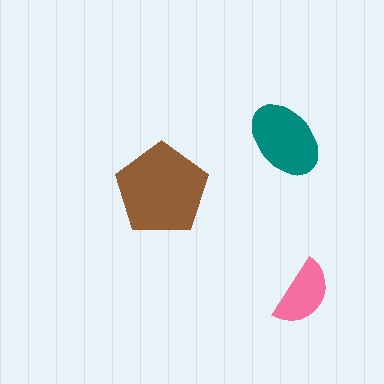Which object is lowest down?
The pink semicircle is bottommost.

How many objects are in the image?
There are 3 objects in the image.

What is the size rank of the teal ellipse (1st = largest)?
2nd.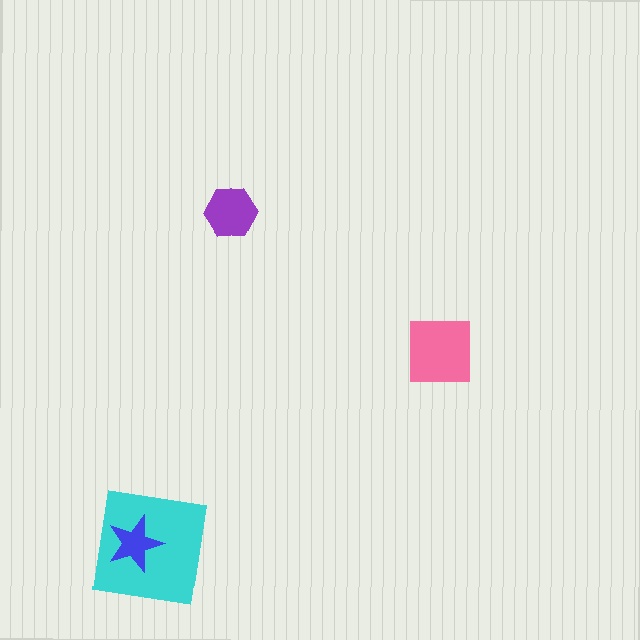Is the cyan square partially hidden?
Yes, it is partially covered by another shape.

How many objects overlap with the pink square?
0 objects overlap with the pink square.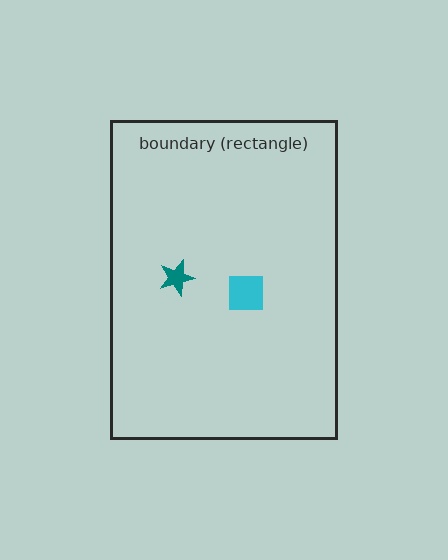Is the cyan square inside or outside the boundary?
Inside.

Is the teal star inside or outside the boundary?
Inside.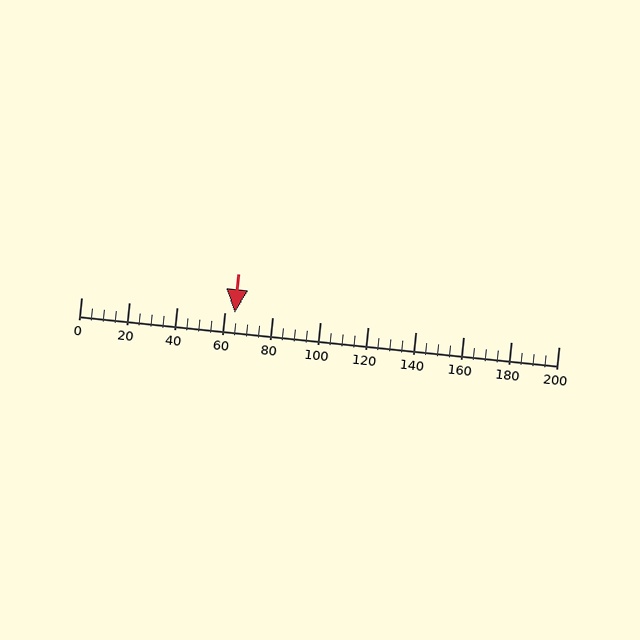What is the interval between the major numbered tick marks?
The major tick marks are spaced 20 units apart.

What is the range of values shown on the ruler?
The ruler shows values from 0 to 200.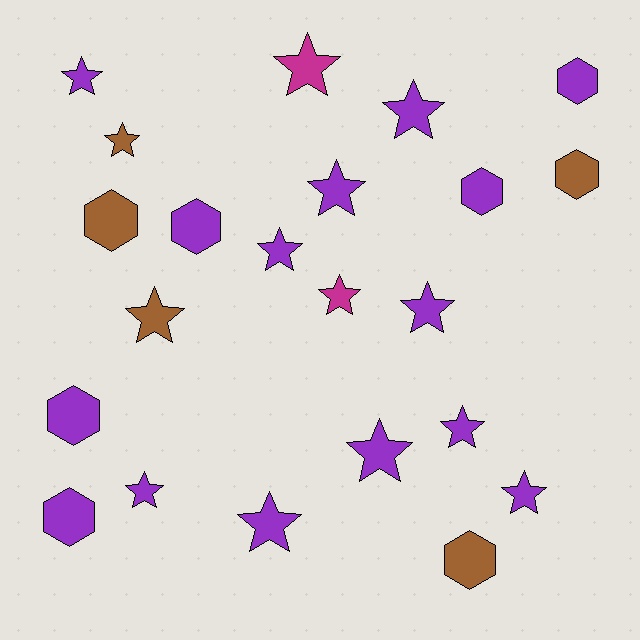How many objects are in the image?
There are 22 objects.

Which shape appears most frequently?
Star, with 14 objects.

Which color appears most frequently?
Purple, with 15 objects.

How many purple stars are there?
There are 10 purple stars.